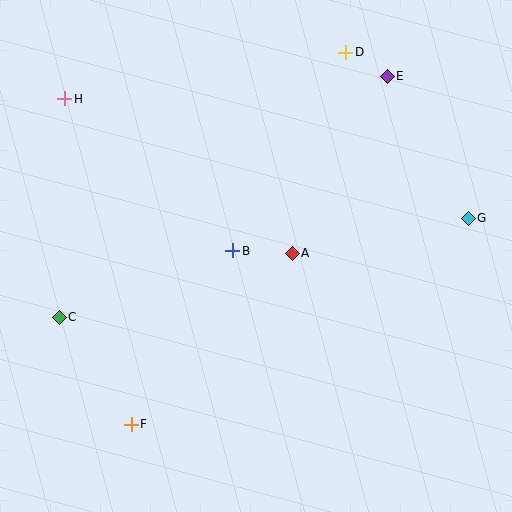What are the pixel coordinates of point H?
Point H is at (65, 99).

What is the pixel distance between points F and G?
The distance between F and G is 395 pixels.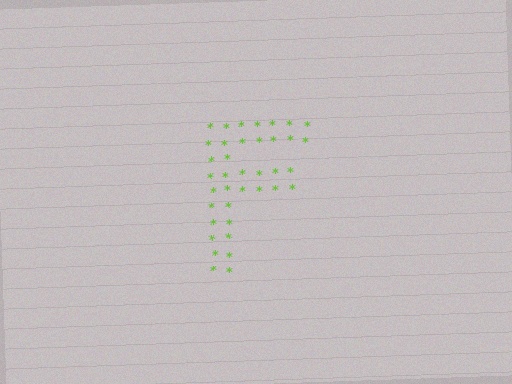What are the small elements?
The small elements are asterisks.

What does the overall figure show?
The overall figure shows the letter F.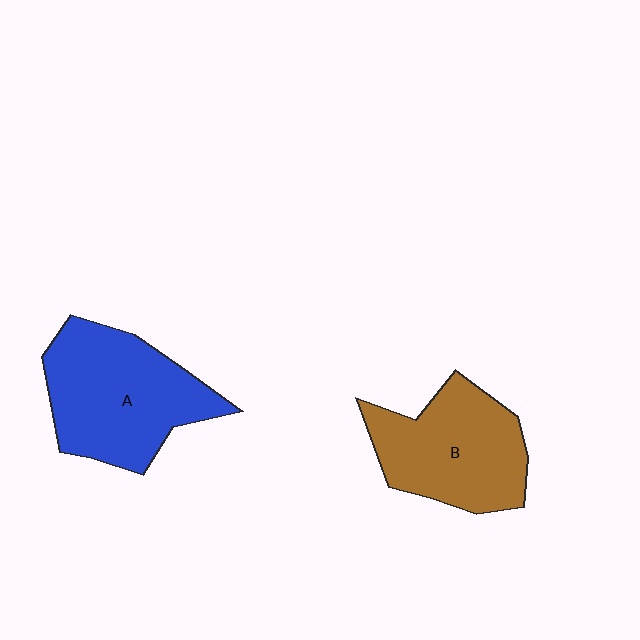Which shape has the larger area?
Shape A (blue).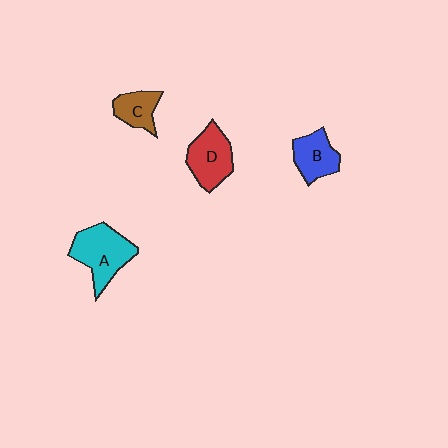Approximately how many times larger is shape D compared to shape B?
Approximately 1.2 times.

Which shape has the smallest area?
Shape C (brown).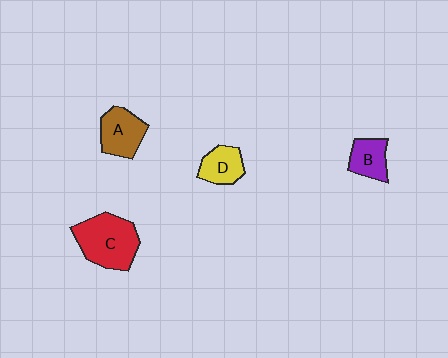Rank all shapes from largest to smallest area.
From largest to smallest: C (red), A (brown), D (yellow), B (purple).